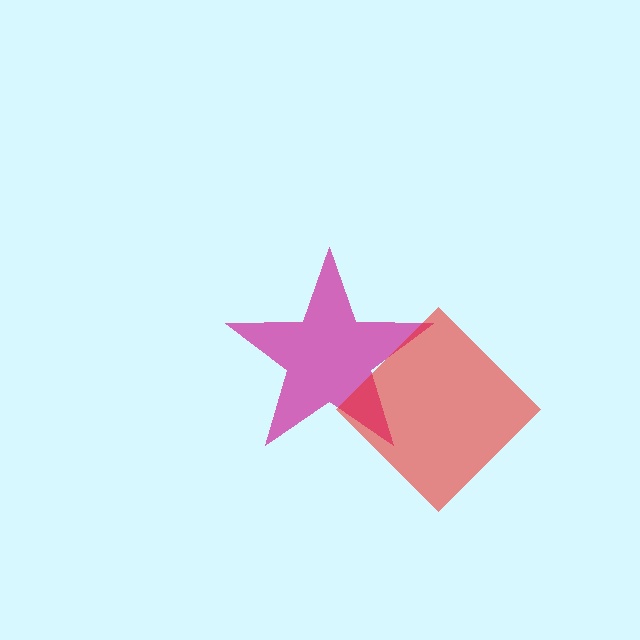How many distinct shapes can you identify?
There are 2 distinct shapes: a magenta star, a red diamond.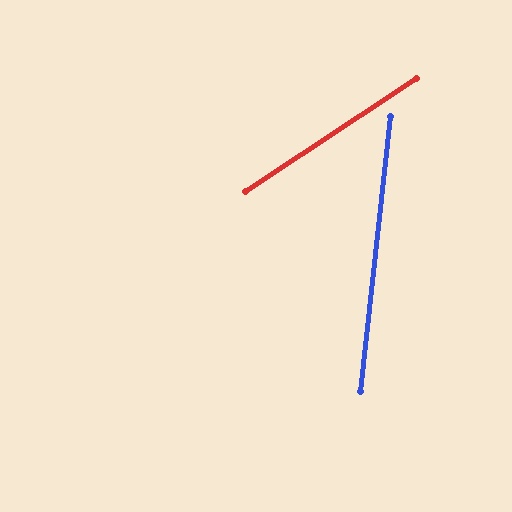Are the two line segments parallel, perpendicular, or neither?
Neither parallel nor perpendicular — they differ by about 50°.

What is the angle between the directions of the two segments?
Approximately 50 degrees.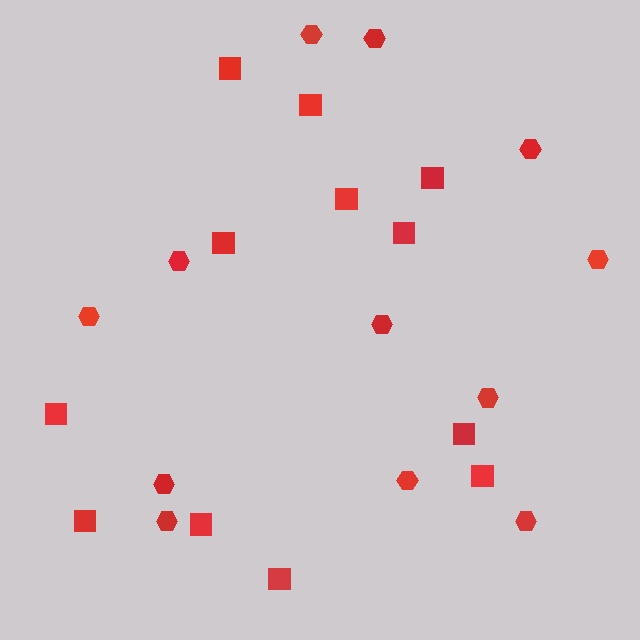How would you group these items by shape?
There are 2 groups: one group of squares (12) and one group of hexagons (12).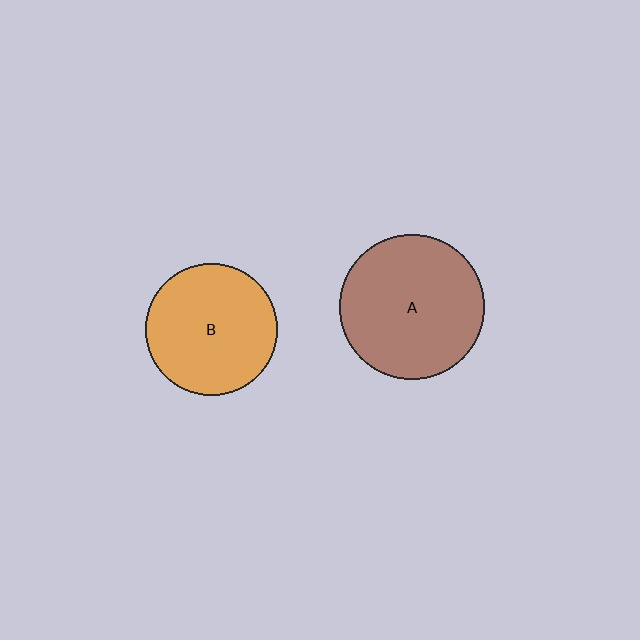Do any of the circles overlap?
No, none of the circles overlap.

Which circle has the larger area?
Circle A (brown).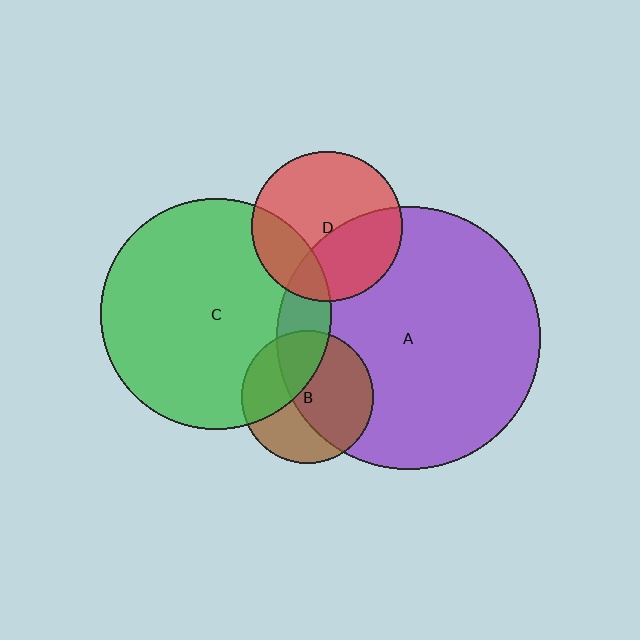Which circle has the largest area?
Circle A (purple).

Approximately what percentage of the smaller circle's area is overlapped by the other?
Approximately 40%.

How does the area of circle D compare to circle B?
Approximately 1.3 times.